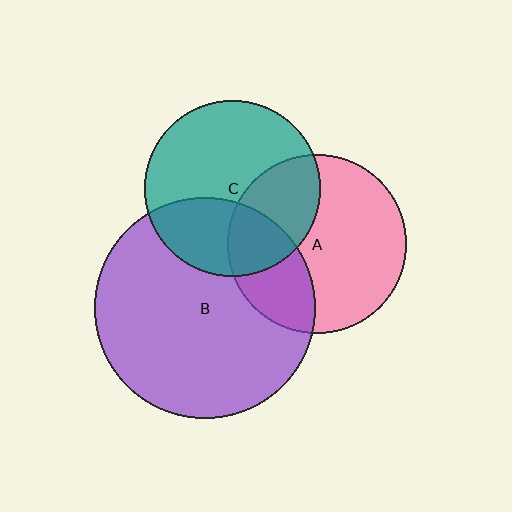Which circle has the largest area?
Circle B (purple).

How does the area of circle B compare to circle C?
Approximately 1.6 times.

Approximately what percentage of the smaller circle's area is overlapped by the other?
Approximately 30%.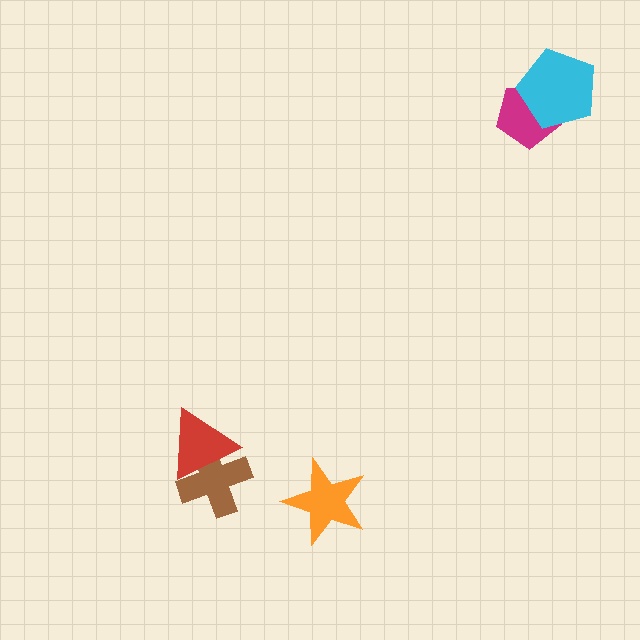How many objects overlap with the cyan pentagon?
1 object overlaps with the cyan pentagon.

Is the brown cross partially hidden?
Yes, it is partially covered by another shape.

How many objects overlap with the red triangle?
1 object overlaps with the red triangle.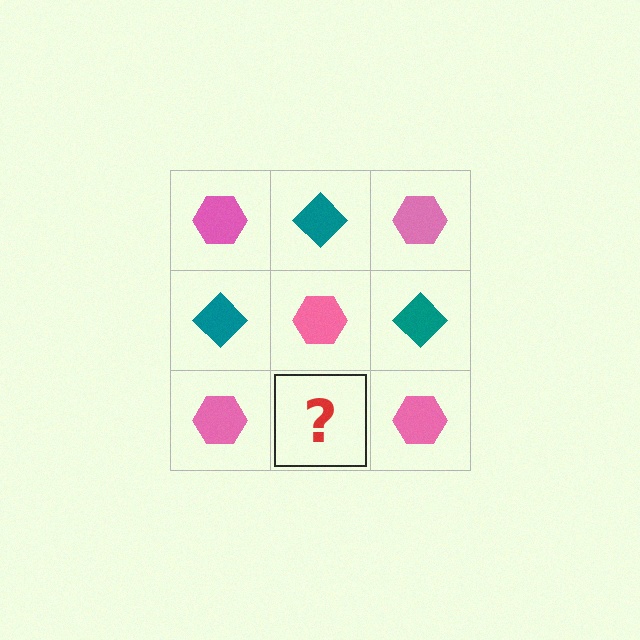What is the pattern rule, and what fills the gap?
The rule is that it alternates pink hexagon and teal diamond in a checkerboard pattern. The gap should be filled with a teal diamond.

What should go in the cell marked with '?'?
The missing cell should contain a teal diamond.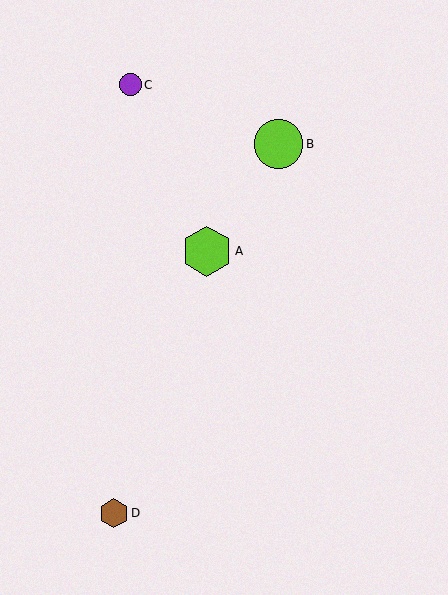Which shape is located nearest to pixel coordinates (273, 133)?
The lime circle (labeled B) at (279, 144) is nearest to that location.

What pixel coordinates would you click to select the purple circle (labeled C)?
Click at (130, 85) to select the purple circle C.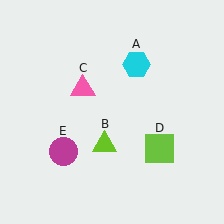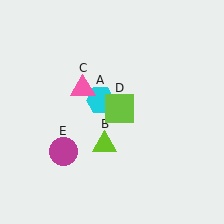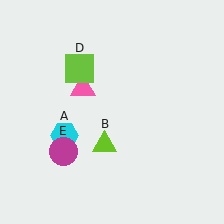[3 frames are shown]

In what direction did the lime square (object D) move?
The lime square (object D) moved up and to the left.